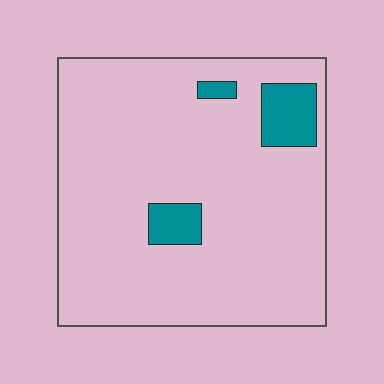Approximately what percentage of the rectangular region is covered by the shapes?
Approximately 10%.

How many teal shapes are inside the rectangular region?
3.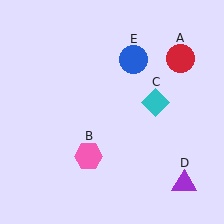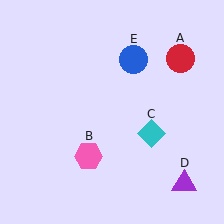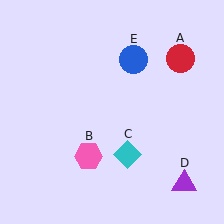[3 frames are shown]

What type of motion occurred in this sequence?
The cyan diamond (object C) rotated clockwise around the center of the scene.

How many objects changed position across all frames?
1 object changed position: cyan diamond (object C).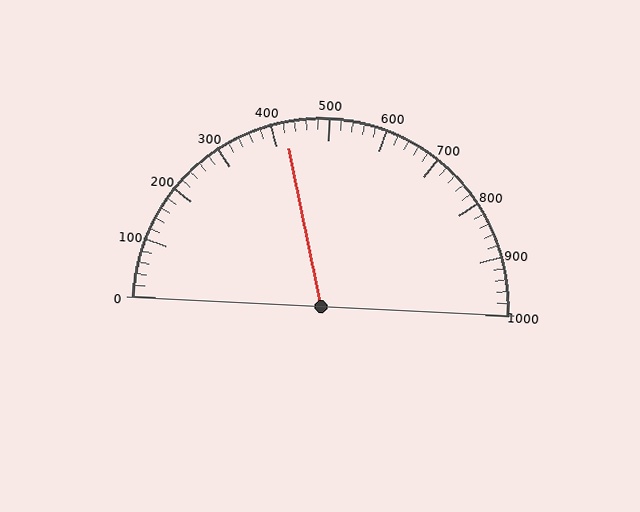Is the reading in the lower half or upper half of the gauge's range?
The reading is in the lower half of the range (0 to 1000).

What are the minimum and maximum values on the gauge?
The gauge ranges from 0 to 1000.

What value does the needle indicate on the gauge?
The needle indicates approximately 420.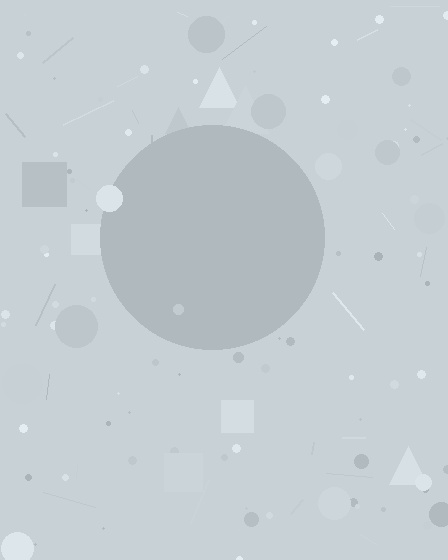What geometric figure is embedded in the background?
A circle is embedded in the background.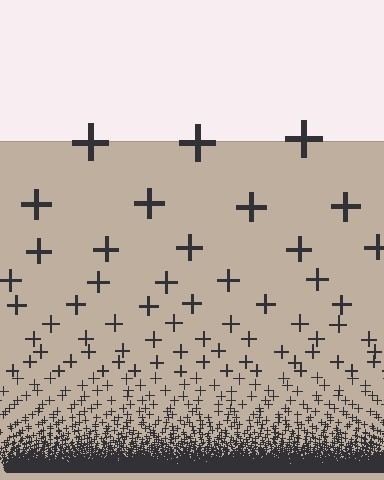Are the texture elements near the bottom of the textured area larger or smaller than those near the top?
Smaller. The gradient is inverted — elements near the bottom are smaller and denser.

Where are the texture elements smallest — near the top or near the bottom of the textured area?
Near the bottom.